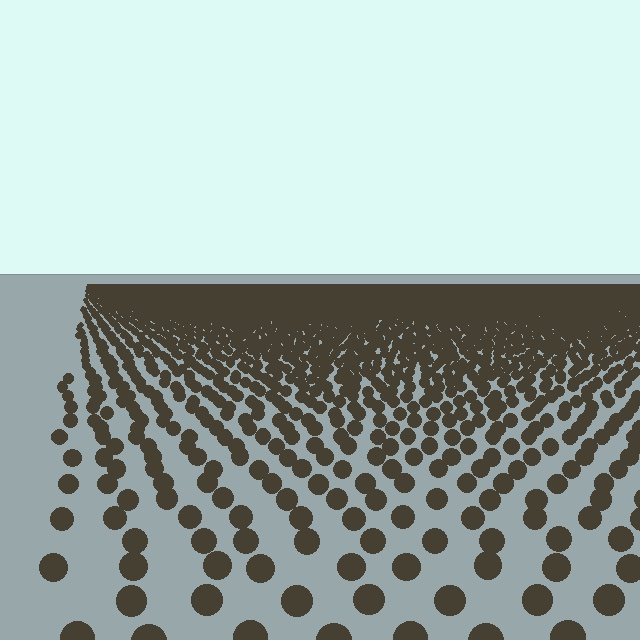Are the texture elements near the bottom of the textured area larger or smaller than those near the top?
Larger. Near the bottom, elements are closer to the viewer and appear at a bigger on-screen size.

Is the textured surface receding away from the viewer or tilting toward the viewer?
The surface is receding away from the viewer. Texture elements get smaller and denser toward the top.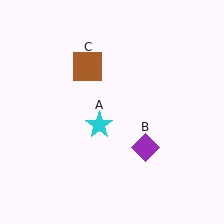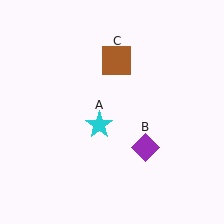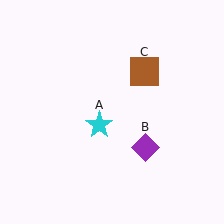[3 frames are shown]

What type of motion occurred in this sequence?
The brown square (object C) rotated clockwise around the center of the scene.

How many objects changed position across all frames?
1 object changed position: brown square (object C).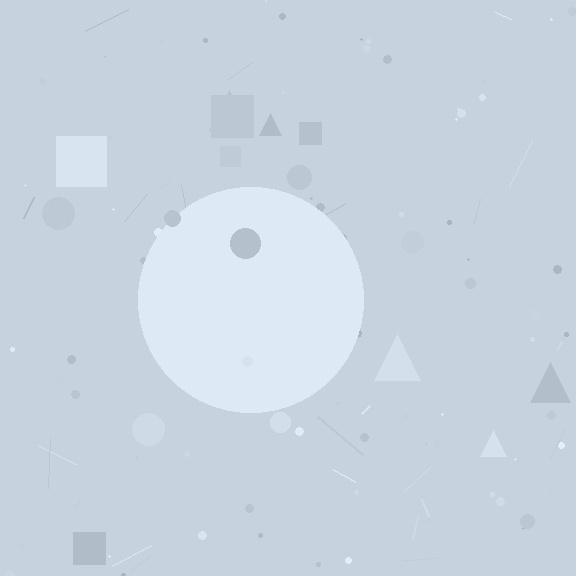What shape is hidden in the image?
A circle is hidden in the image.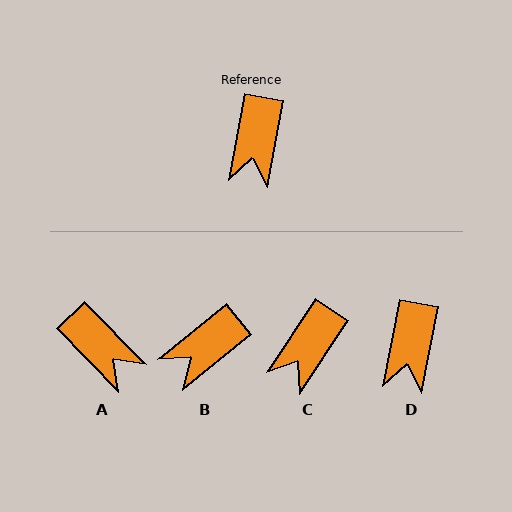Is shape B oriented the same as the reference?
No, it is off by about 40 degrees.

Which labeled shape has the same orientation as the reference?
D.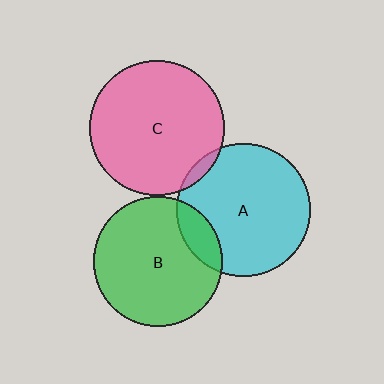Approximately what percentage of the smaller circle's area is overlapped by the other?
Approximately 15%.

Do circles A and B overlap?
Yes.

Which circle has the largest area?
Circle C (pink).